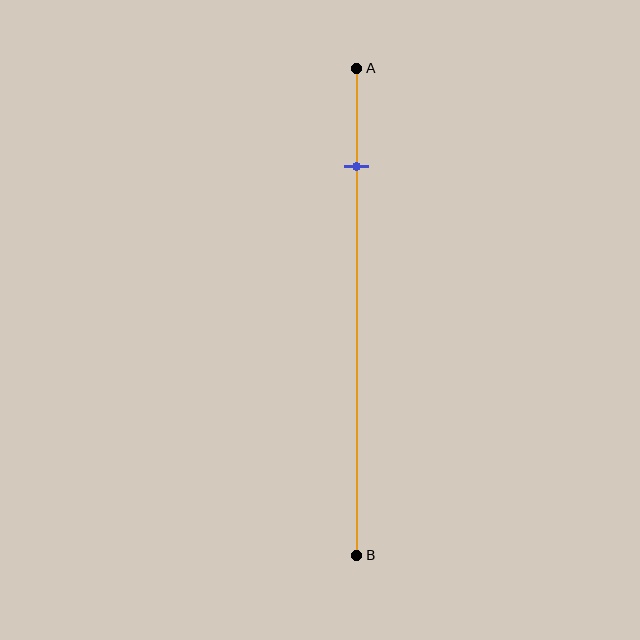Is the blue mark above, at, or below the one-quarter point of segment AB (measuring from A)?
The blue mark is above the one-quarter point of segment AB.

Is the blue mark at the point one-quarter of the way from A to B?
No, the mark is at about 20% from A, not at the 25% one-quarter point.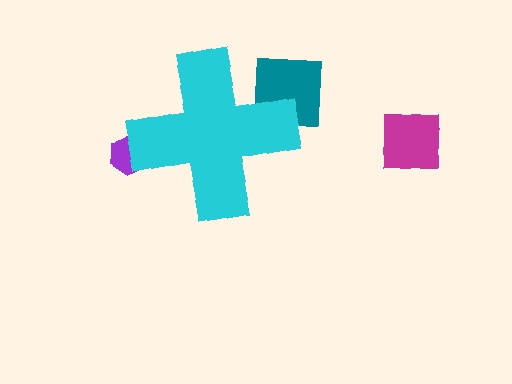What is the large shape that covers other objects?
A cyan cross.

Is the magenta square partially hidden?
No, the magenta square is fully visible.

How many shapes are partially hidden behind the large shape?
2 shapes are partially hidden.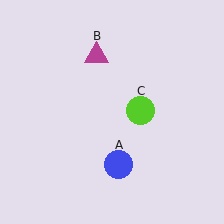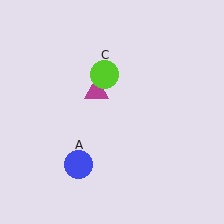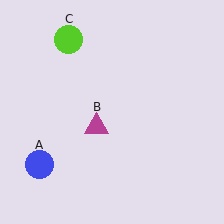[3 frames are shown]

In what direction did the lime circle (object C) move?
The lime circle (object C) moved up and to the left.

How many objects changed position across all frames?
3 objects changed position: blue circle (object A), magenta triangle (object B), lime circle (object C).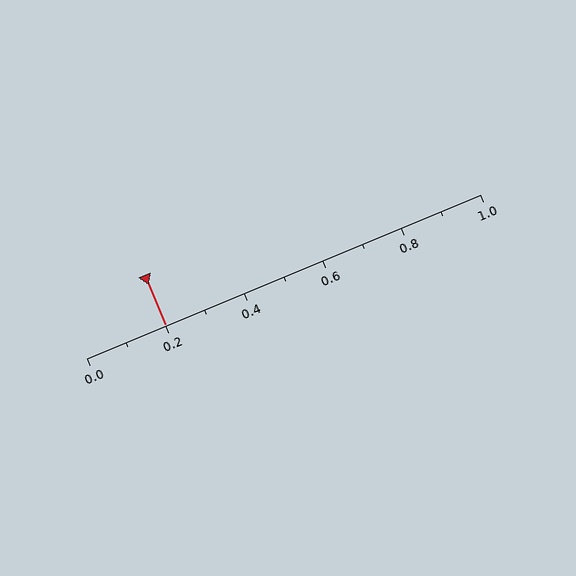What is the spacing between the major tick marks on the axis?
The major ticks are spaced 0.2 apart.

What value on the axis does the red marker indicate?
The marker indicates approximately 0.2.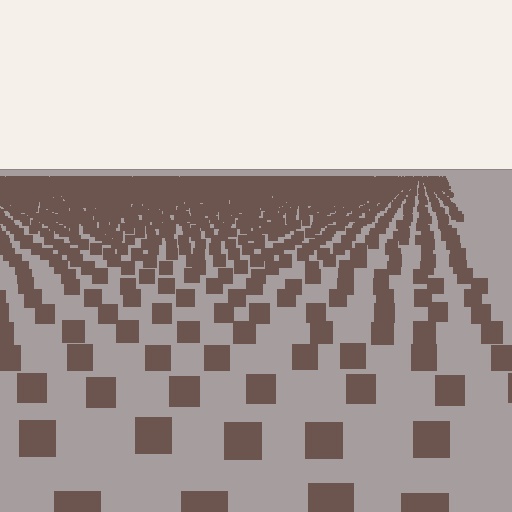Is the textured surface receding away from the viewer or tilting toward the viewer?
The surface is receding away from the viewer. Texture elements get smaller and denser toward the top.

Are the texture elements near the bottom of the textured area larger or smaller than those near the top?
Larger. Near the bottom, elements are closer to the viewer and appear at a bigger on-screen size.